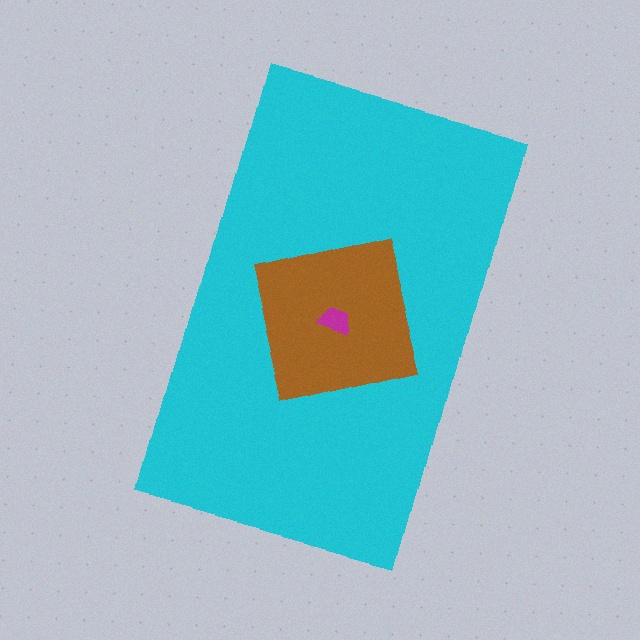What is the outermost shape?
The cyan rectangle.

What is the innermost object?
The magenta trapezoid.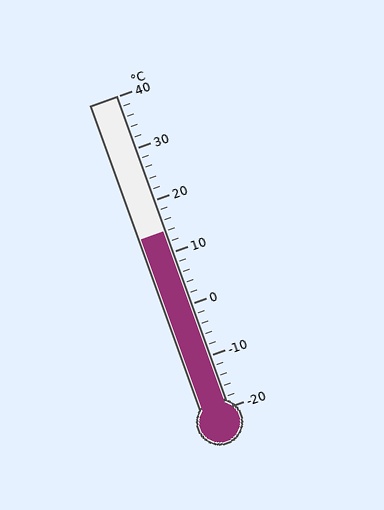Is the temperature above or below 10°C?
The temperature is above 10°C.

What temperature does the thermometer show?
The thermometer shows approximately 14°C.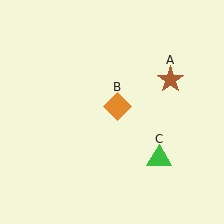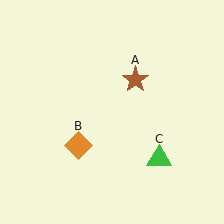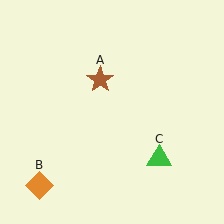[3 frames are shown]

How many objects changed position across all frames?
2 objects changed position: brown star (object A), orange diamond (object B).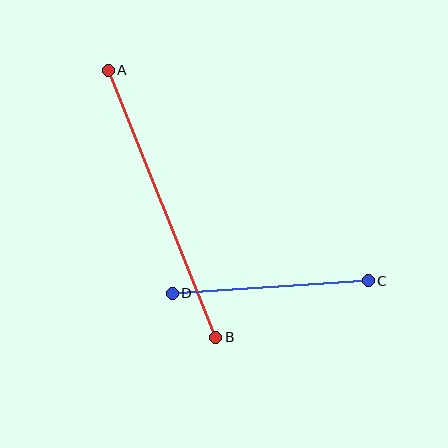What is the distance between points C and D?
The distance is approximately 197 pixels.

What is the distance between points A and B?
The distance is approximately 288 pixels.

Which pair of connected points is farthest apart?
Points A and B are farthest apart.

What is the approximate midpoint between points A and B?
The midpoint is at approximately (162, 204) pixels.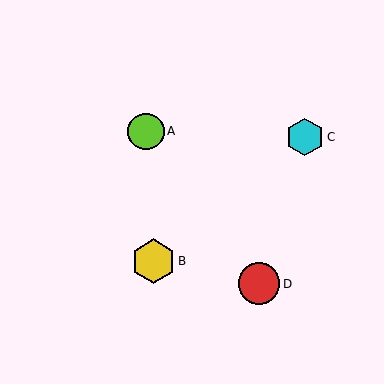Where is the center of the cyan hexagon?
The center of the cyan hexagon is at (305, 137).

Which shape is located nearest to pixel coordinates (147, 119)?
The lime circle (labeled A) at (146, 131) is nearest to that location.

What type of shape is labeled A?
Shape A is a lime circle.